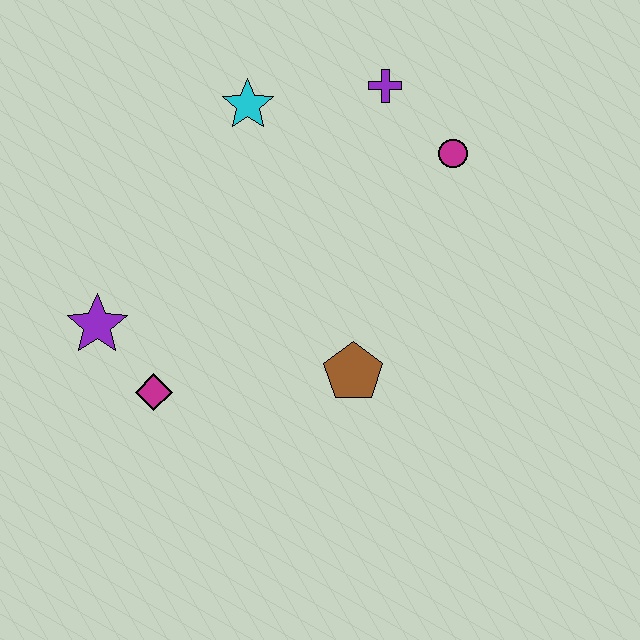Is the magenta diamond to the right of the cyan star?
No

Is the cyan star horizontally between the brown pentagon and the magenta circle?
No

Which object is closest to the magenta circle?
The purple cross is closest to the magenta circle.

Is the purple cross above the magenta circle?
Yes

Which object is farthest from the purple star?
The magenta circle is farthest from the purple star.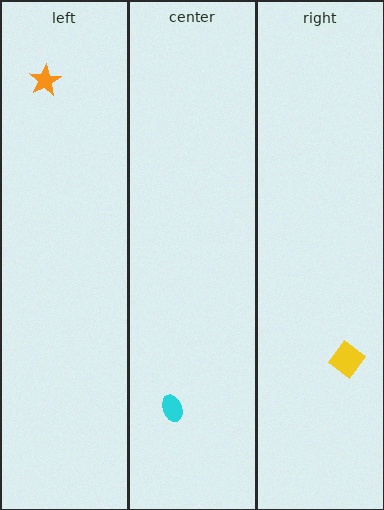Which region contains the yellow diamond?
The right region.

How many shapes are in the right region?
1.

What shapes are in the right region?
The yellow diamond.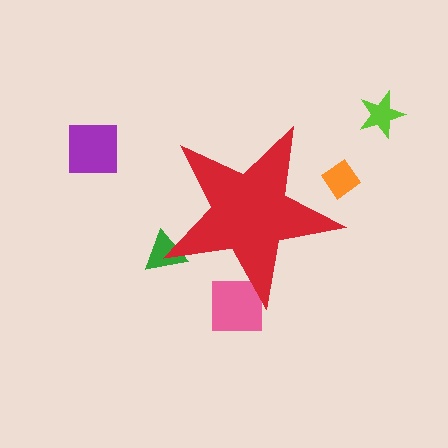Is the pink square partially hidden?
Yes, the pink square is partially hidden behind the red star.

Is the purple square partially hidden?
No, the purple square is fully visible.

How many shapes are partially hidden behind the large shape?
3 shapes are partially hidden.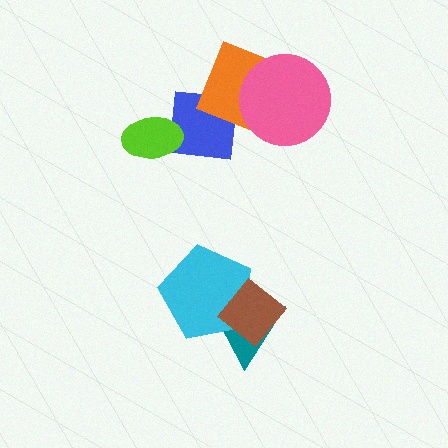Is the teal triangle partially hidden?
Yes, it is partially covered by another shape.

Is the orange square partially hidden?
Yes, it is partially covered by another shape.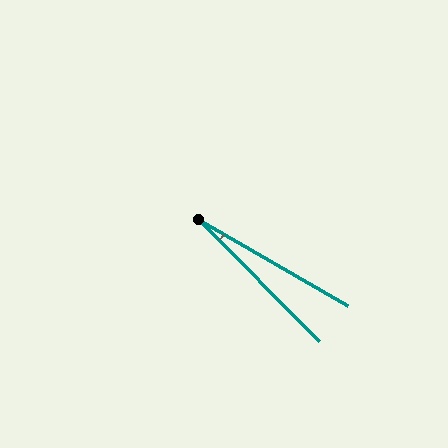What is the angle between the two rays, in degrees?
Approximately 15 degrees.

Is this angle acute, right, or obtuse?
It is acute.